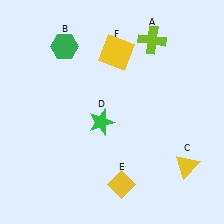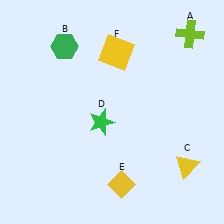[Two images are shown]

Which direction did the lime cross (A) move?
The lime cross (A) moved right.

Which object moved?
The lime cross (A) moved right.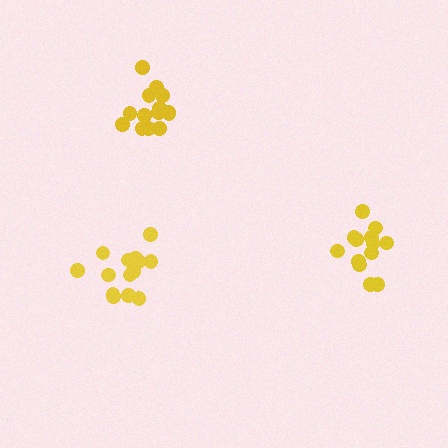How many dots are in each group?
Group 1: 15 dots, Group 2: 13 dots, Group 3: 15 dots (43 total).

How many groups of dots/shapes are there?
There are 3 groups.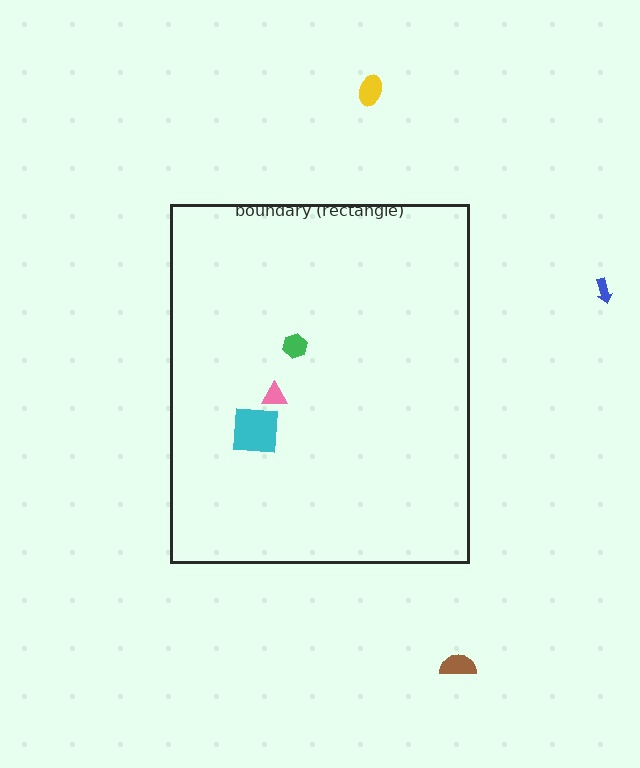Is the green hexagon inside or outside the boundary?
Inside.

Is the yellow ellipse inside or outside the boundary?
Outside.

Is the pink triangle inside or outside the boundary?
Inside.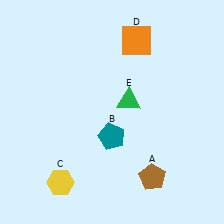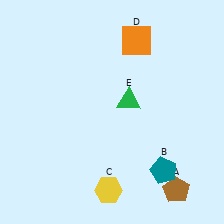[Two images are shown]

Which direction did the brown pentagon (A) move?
The brown pentagon (A) moved right.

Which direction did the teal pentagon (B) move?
The teal pentagon (B) moved right.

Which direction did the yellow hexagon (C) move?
The yellow hexagon (C) moved right.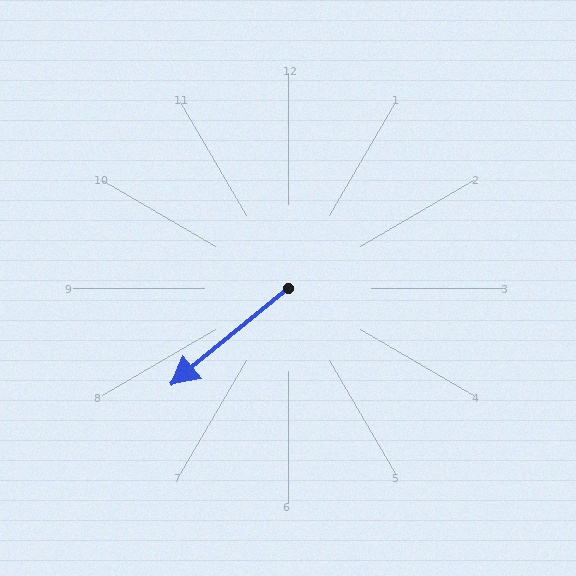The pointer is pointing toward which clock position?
Roughly 8 o'clock.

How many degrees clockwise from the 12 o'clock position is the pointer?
Approximately 231 degrees.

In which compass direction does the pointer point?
Southwest.